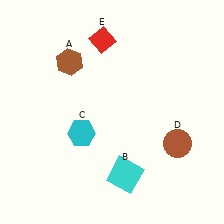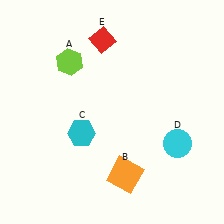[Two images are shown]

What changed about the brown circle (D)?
In Image 1, D is brown. In Image 2, it changed to cyan.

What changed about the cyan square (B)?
In Image 1, B is cyan. In Image 2, it changed to orange.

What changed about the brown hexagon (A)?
In Image 1, A is brown. In Image 2, it changed to lime.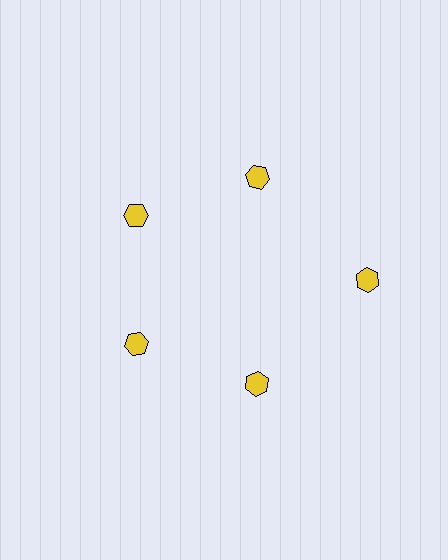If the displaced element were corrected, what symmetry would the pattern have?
It would have 5-fold rotational symmetry — the pattern would map onto itself every 72 degrees.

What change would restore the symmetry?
The symmetry would be restored by moving it inward, back onto the ring so that all 5 hexagons sit at equal angles and equal distance from the center.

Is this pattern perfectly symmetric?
No. The 5 yellow hexagons are arranged in a ring, but one element near the 3 o'clock position is pushed outward from the center, breaking the 5-fold rotational symmetry.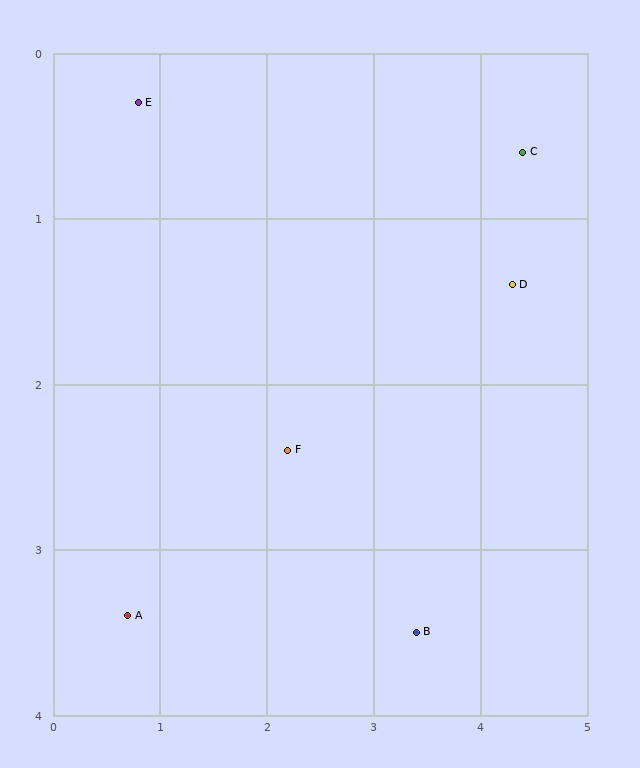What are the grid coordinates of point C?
Point C is at approximately (4.4, 0.6).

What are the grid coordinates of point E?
Point E is at approximately (0.8, 0.3).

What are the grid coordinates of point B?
Point B is at approximately (3.4, 3.5).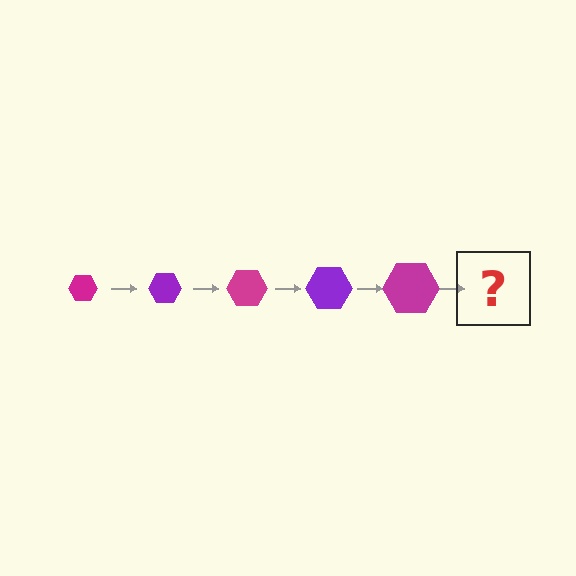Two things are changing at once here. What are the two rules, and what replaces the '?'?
The two rules are that the hexagon grows larger each step and the color cycles through magenta and purple. The '?' should be a purple hexagon, larger than the previous one.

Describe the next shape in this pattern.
It should be a purple hexagon, larger than the previous one.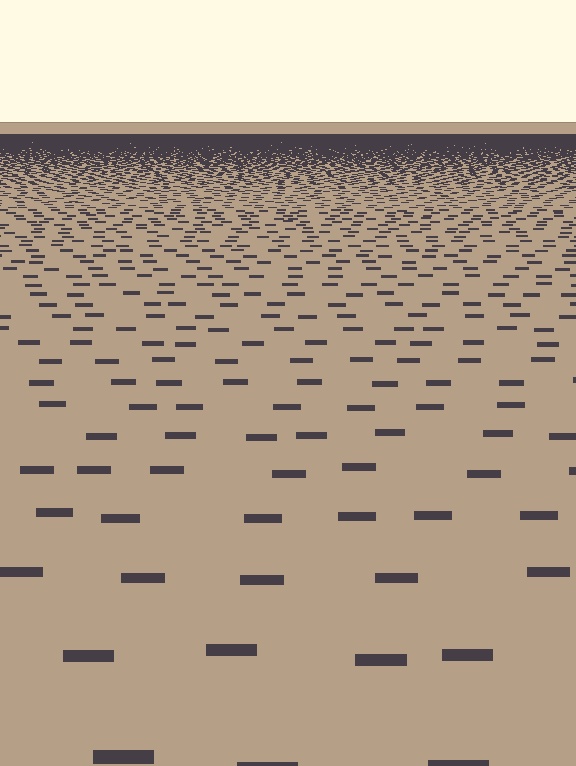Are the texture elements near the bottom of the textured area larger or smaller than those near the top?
Larger. Near the bottom, elements are closer to the viewer and appear at a bigger on-screen size.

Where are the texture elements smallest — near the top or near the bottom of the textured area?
Near the top.